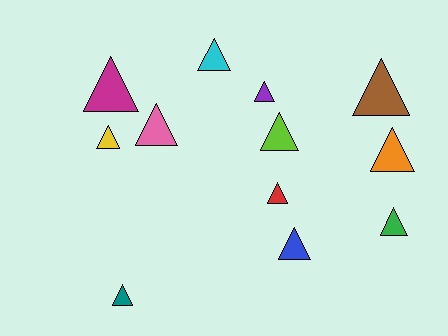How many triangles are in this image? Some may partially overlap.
There are 12 triangles.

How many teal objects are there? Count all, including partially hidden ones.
There is 1 teal object.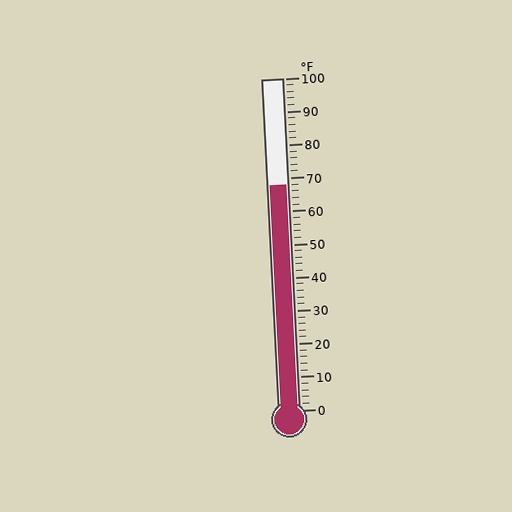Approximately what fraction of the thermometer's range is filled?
The thermometer is filled to approximately 70% of its range.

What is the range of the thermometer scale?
The thermometer scale ranges from 0°F to 100°F.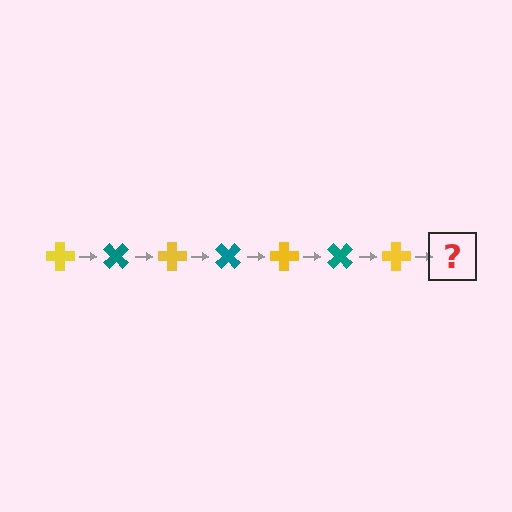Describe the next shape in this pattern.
It should be a teal cross, rotated 315 degrees from the start.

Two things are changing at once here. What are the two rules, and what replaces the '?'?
The two rules are that it rotates 45 degrees each step and the color cycles through yellow and teal. The '?' should be a teal cross, rotated 315 degrees from the start.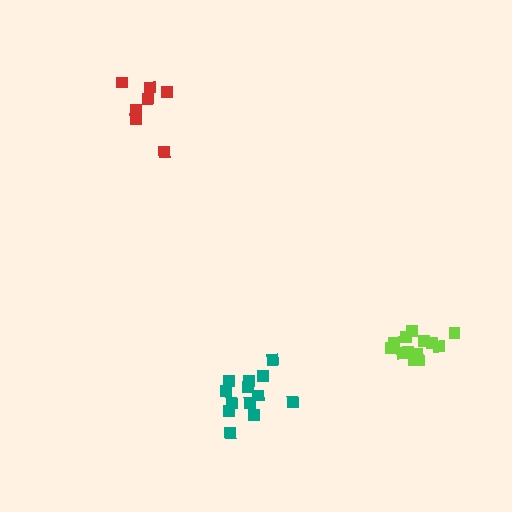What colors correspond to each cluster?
The clusters are colored: red, lime, teal.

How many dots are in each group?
Group 1: 7 dots, Group 2: 13 dots, Group 3: 13 dots (33 total).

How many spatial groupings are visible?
There are 3 spatial groupings.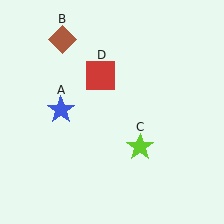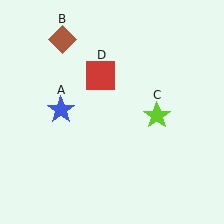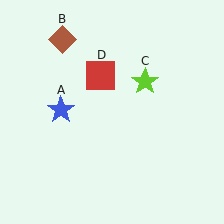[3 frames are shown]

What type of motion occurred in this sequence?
The lime star (object C) rotated counterclockwise around the center of the scene.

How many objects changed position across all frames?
1 object changed position: lime star (object C).